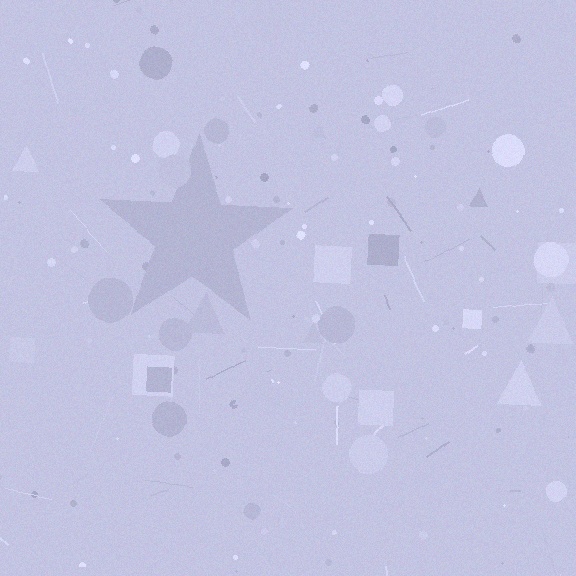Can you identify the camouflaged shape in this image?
The camouflaged shape is a star.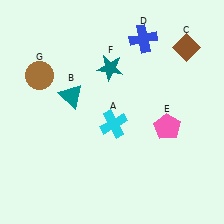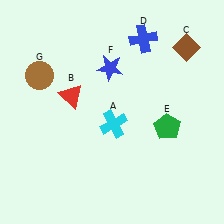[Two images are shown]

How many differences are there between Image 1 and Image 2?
There are 3 differences between the two images.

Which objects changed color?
B changed from teal to red. E changed from pink to green. F changed from teal to blue.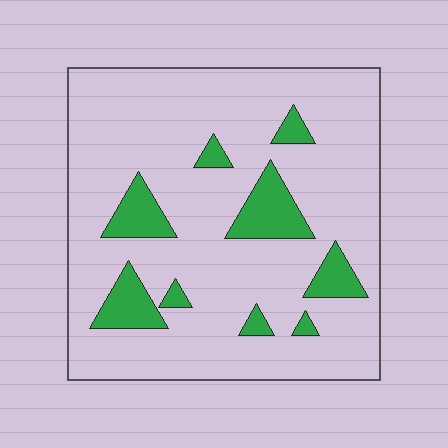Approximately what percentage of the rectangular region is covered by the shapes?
Approximately 15%.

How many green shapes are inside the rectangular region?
9.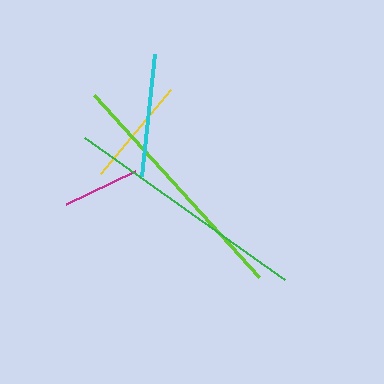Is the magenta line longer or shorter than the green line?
The green line is longer than the magenta line.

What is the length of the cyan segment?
The cyan segment is approximately 123 pixels long.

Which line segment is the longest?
The lime line is the longest at approximately 246 pixels.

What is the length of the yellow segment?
The yellow segment is approximately 110 pixels long.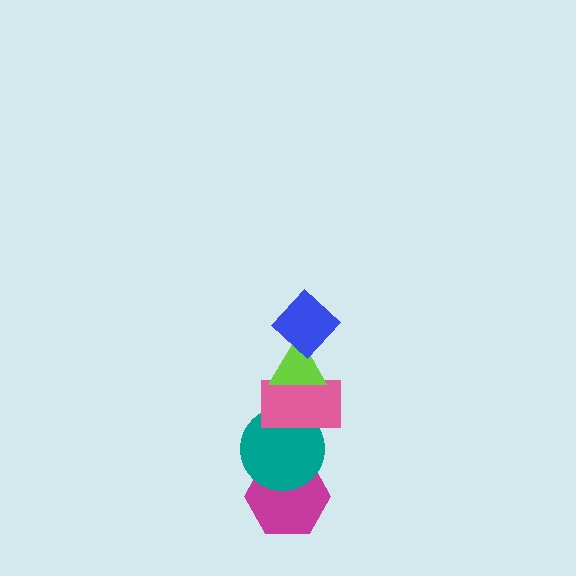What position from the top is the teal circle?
The teal circle is 4th from the top.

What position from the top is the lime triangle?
The lime triangle is 2nd from the top.